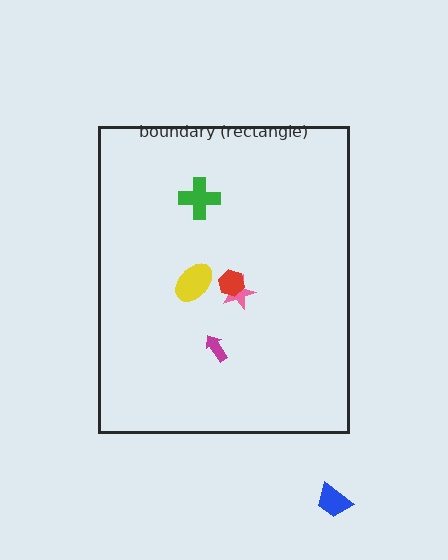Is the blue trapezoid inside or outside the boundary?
Outside.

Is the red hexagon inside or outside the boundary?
Inside.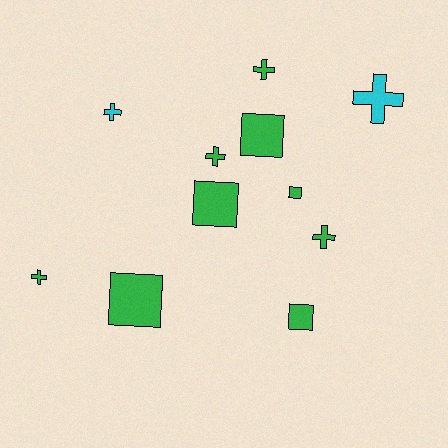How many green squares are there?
There are 5 green squares.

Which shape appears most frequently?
Cross, with 6 objects.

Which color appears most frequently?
Green, with 9 objects.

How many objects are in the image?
There are 11 objects.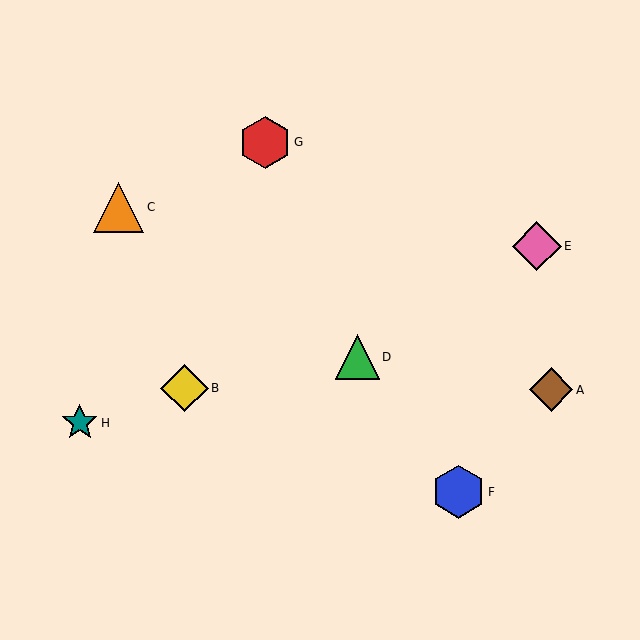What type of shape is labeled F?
Shape F is a blue hexagon.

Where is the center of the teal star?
The center of the teal star is at (80, 423).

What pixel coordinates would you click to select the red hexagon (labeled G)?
Click at (265, 142) to select the red hexagon G.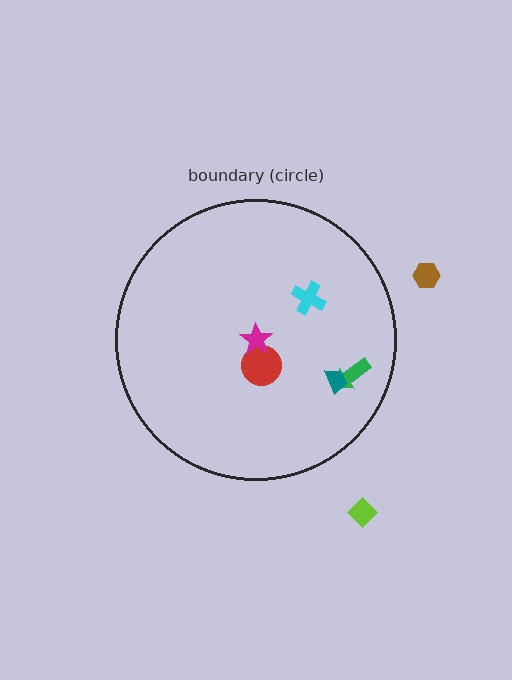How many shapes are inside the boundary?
5 inside, 2 outside.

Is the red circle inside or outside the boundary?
Inside.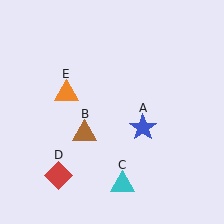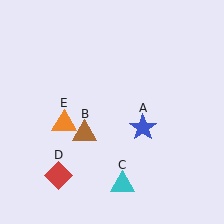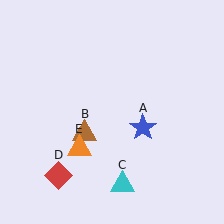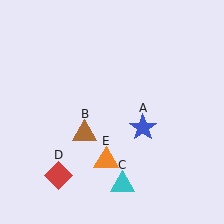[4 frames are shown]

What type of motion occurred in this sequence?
The orange triangle (object E) rotated counterclockwise around the center of the scene.